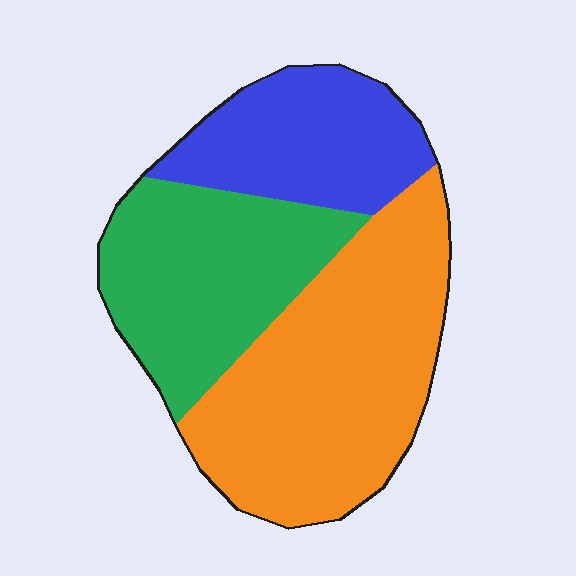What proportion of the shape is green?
Green covers about 30% of the shape.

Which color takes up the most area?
Orange, at roughly 45%.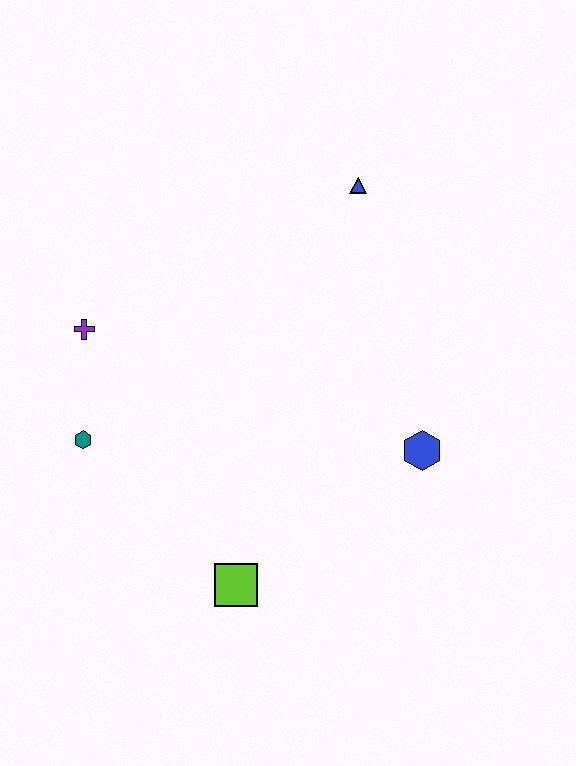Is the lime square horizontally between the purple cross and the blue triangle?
Yes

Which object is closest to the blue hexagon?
The lime square is closest to the blue hexagon.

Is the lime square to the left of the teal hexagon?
No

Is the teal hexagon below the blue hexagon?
No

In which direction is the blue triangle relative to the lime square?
The blue triangle is above the lime square.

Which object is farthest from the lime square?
The blue triangle is farthest from the lime square.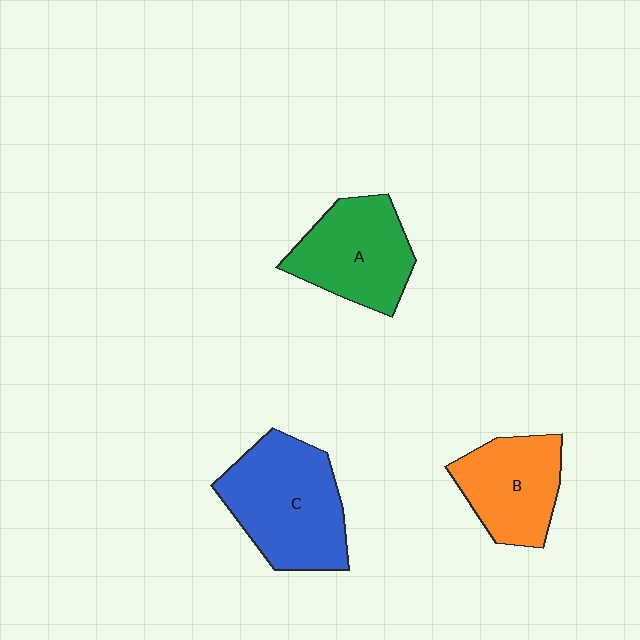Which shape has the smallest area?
Shape B (orange).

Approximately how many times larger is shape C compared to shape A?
Approximately 1.3 times.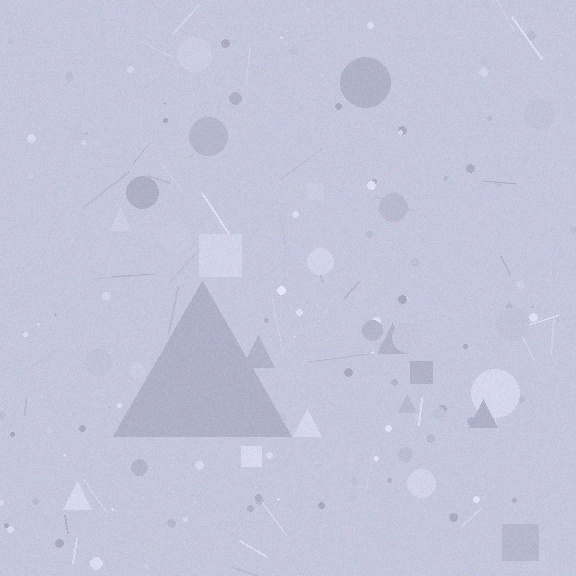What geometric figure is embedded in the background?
A triangle is embedded in the background.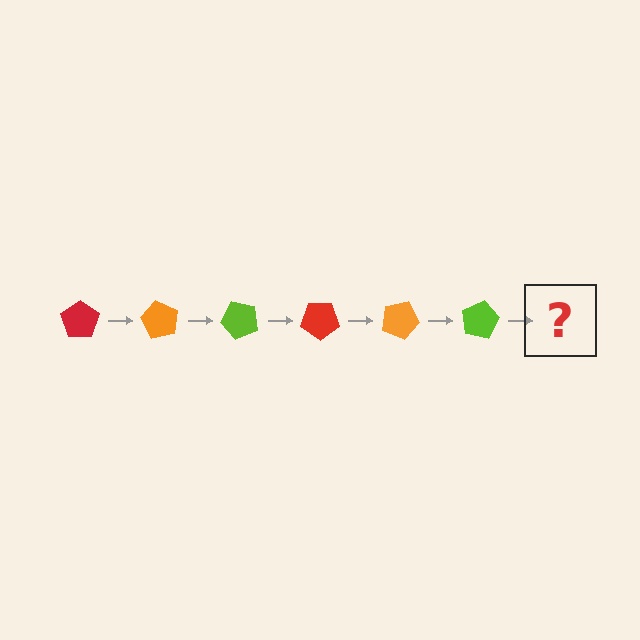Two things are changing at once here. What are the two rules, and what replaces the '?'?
The two rules are that it rotates 60 degrees each step and the color cycles through red, orange, and lime. The '?' should be a red pentagon, rotated 360 degrees from the start.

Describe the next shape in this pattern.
It should be a red pentagon, rotated 360 degrees from the start.